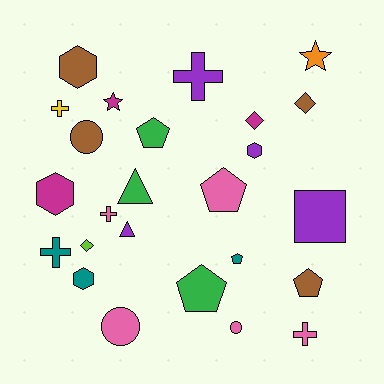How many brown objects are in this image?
There are 4 brown objects.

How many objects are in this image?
There are 25 objects.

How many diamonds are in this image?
There are 3 diamonds.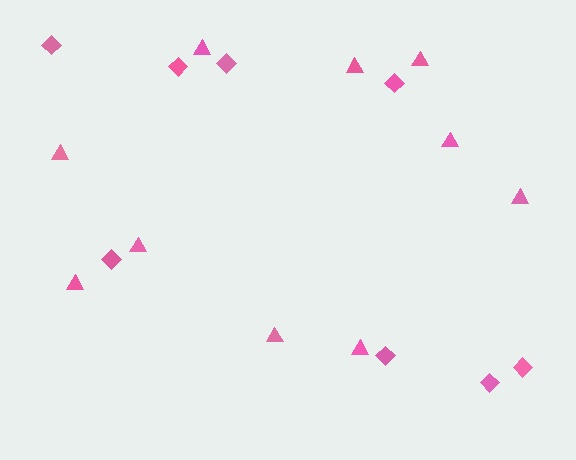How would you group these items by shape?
There are 2 groups: one group of diamonds (8) and one group of triangles (10).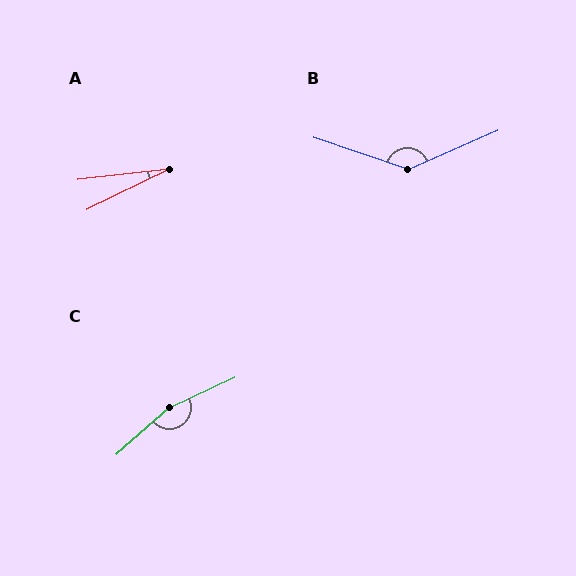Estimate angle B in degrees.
Approximately 138 degrees.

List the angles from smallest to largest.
A (19°), B (138°), C (163°).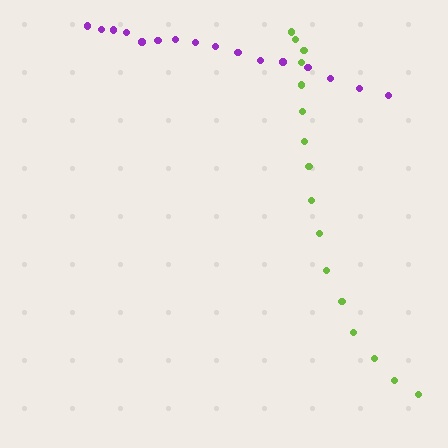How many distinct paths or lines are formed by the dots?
There are 2 distinct paths.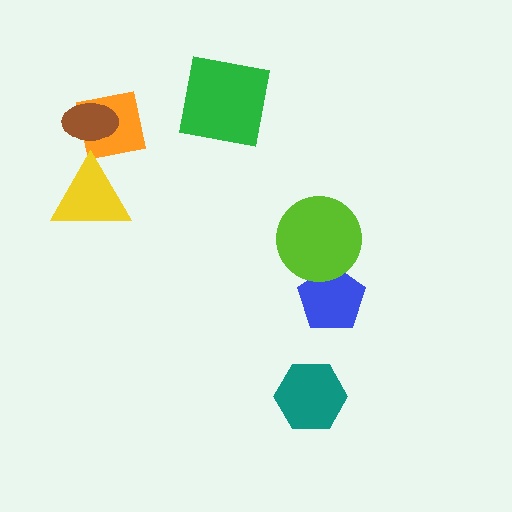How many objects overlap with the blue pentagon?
1 object overlaps with the blue pentagon.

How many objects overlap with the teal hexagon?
0 objects overlap with the teal hexagon.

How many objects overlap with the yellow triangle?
0 objects overlap with the yellow triangle.